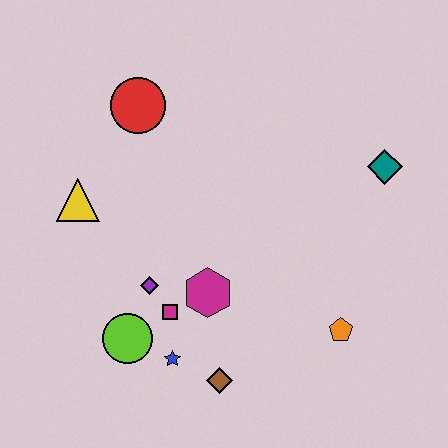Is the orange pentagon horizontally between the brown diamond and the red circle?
No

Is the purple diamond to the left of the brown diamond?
Yes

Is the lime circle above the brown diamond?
Yes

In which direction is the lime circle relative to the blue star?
The lime circle is to the left of the blue star.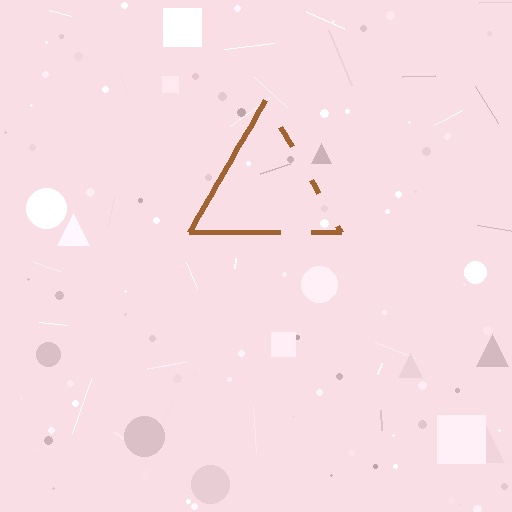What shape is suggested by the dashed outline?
The dashed outline suggests a triangle.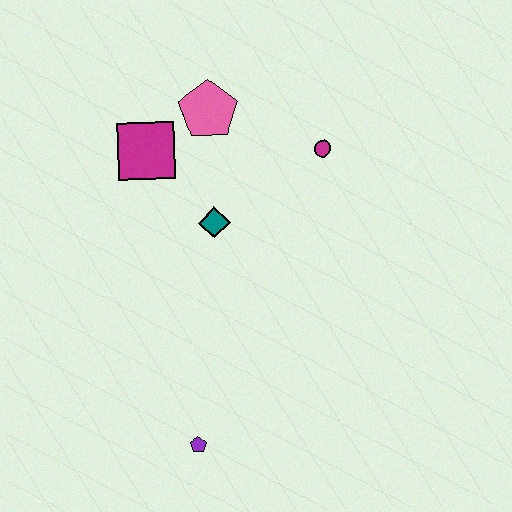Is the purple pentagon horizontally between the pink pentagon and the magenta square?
Yes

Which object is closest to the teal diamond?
The magenta square is closest to the teal diamond.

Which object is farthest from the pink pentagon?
The purple pentagon is farthest from the pink pentagon.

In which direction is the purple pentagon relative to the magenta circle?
The purple pentagon is below the magenta circle.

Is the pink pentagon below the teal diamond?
No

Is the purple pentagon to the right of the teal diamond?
No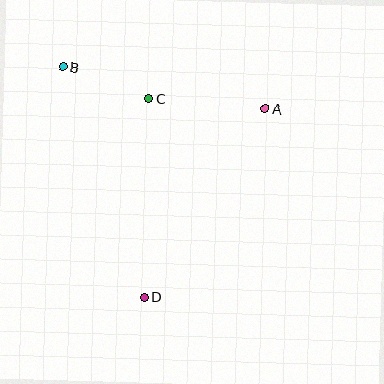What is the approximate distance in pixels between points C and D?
The distance between C and D is approximately 198 pixels.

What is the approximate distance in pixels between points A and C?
The distance between A and C is approximately 117 pixels.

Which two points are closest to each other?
Points B and C are closest to each other.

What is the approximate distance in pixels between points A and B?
The distance between A and B is approximately 207 pixels.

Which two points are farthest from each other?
Points B and D are farthest from each other.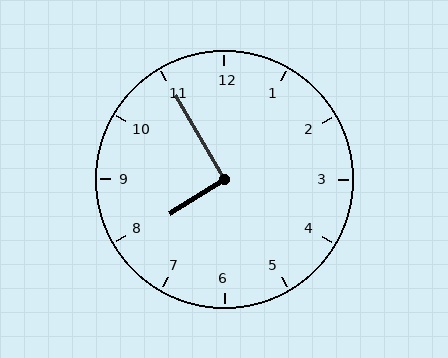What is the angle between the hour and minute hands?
Approximately 92 degrees.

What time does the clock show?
7:55.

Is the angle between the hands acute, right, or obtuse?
It is right.